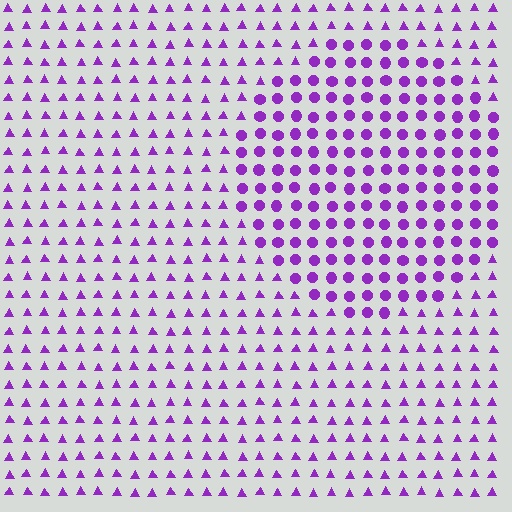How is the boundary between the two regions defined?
The boundary is defined by a change in element shape: circles inside vs. triangles outside. All elements share the same color and spacing.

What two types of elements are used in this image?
The image uses circles inside the circle region and triangles outside it.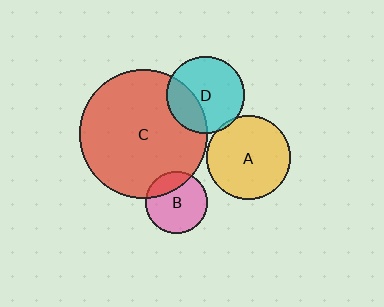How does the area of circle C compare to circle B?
Approximately 4.3 times.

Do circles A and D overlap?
Yes.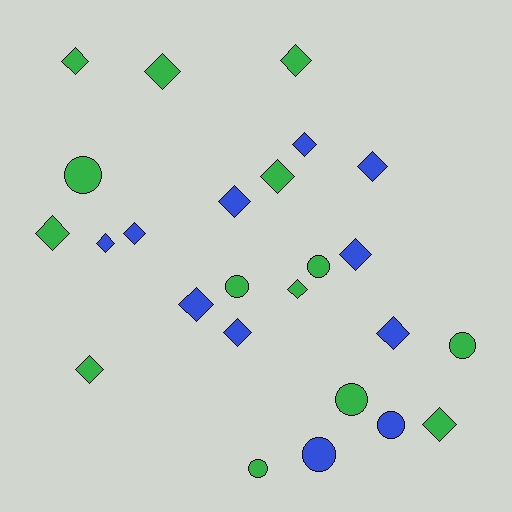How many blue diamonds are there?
There are 9 blue diamonds.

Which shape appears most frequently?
Diamond, with 17 objects.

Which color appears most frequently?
Green, with 14 objects.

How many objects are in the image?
There are 25 objects.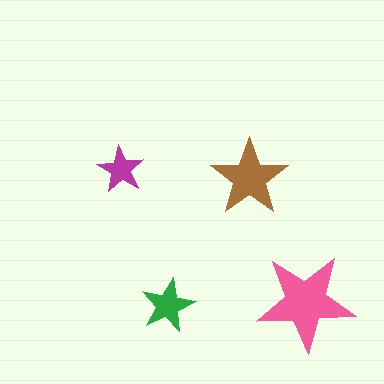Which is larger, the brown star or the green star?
The brown one.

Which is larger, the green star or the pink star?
The pink one.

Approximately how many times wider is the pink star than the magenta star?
About 2 times wider.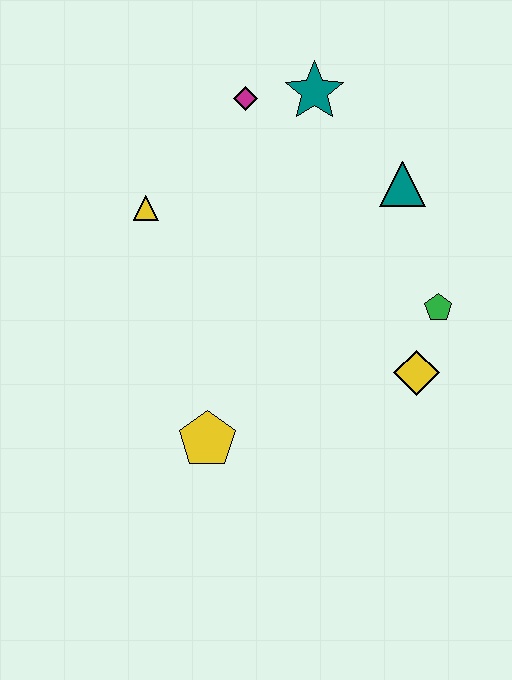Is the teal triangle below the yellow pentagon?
No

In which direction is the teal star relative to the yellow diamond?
The teal star is above the yellow diamond.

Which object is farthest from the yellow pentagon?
The teal star is farthest from the yellow pentagon.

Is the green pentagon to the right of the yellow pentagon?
Yes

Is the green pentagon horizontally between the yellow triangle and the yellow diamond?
No